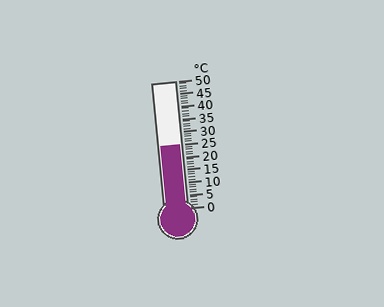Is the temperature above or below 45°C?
The temperature is below 45°C.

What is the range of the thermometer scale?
The thermometer scale ranges from 0°C to 50°C.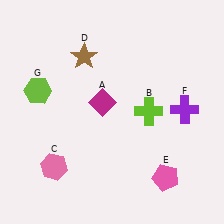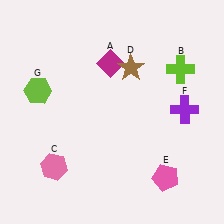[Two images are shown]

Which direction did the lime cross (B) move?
The lime cross (B) moved up.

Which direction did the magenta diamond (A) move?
The magenta diamond (A) moved up.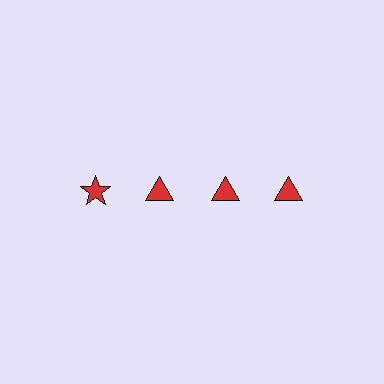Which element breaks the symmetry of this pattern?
The red star in the top row, leftmost column breaks the symmetry. All other shapes are red triangles.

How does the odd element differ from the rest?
It has a different shape: star instead of triangle.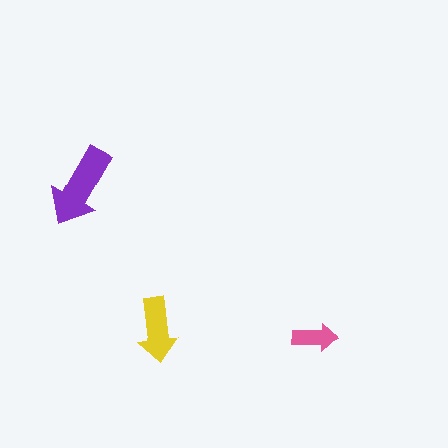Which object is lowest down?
The pink arrow is bottommost.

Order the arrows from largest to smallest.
the purple one, the yellow one, the pink one.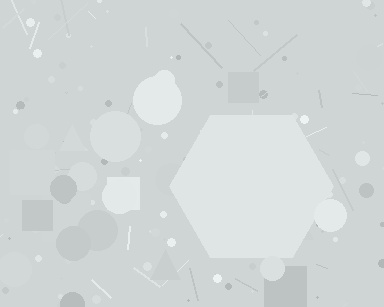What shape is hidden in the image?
A hexagon is hidden in the image.